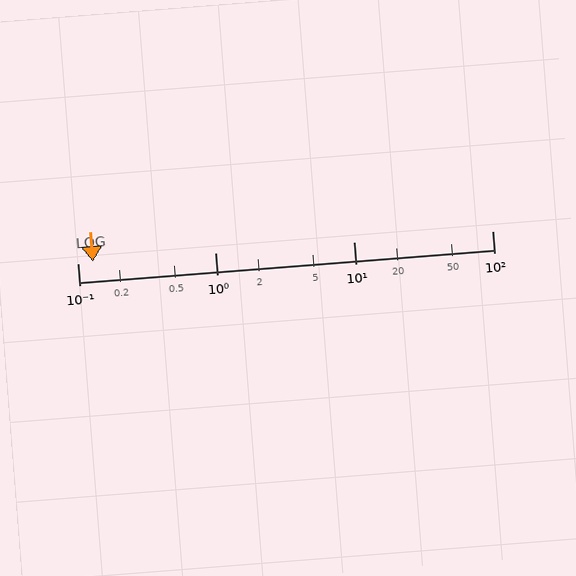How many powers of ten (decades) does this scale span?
The scale spans 3 decades, from 0.1 to 100.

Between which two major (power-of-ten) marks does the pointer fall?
The pointer is between 0.1 and 1.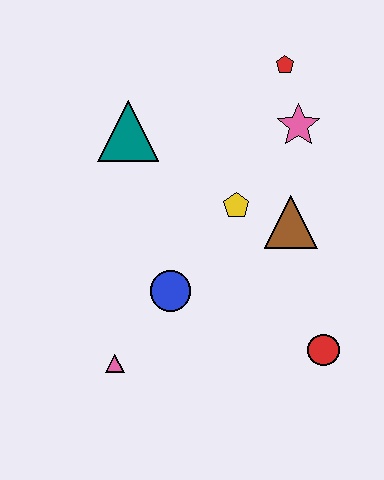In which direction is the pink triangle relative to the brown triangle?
The pink triangle is to the left of the brown triangle.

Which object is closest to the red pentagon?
The pink star is closest to the red pentagon.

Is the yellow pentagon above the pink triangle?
Yes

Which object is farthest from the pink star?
The pink triangle is farthest from the pink star.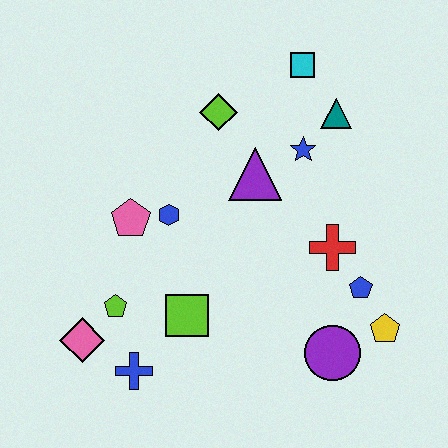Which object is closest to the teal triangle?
The blue star is closest to the teal triangle.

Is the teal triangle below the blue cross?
No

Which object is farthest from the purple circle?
The cyan square is farthest from the purple circle.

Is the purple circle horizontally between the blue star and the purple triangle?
No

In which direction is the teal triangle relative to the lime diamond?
The teal triangle is to the right of the lime diamond.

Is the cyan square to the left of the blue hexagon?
No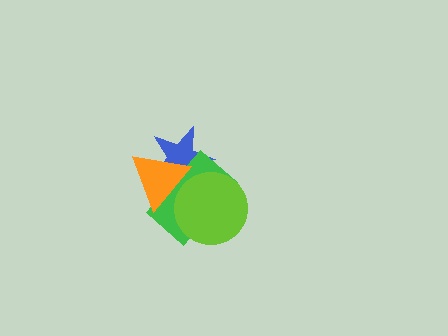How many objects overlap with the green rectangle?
3 objects overlap with the green rectangle.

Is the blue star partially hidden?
Yes, it is partially covered by another shape.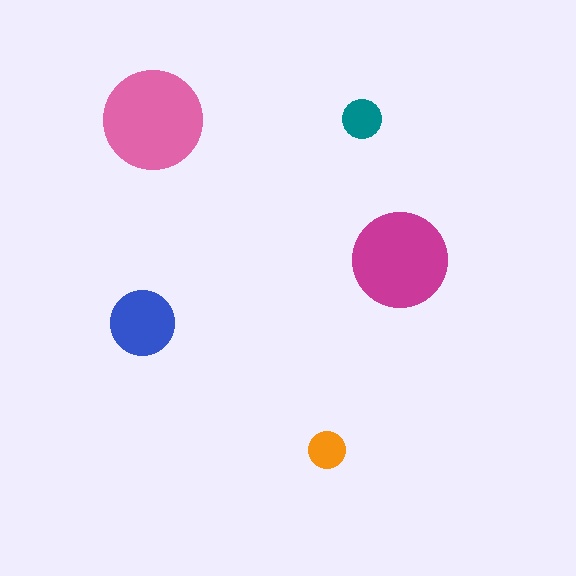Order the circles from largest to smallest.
the pink one, the magenta one, the blue one, the teal one, the orange one.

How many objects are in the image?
There are 5 objects in the image.